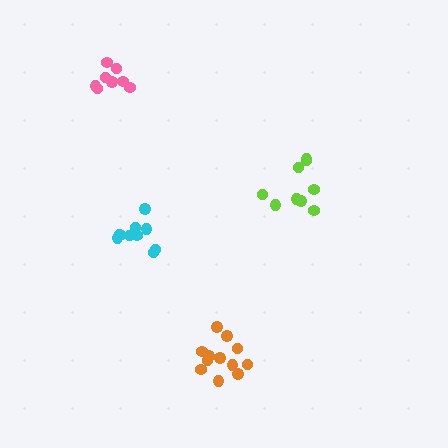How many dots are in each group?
Group 1: 12 dots, Group 2: 8 dots, Group 3: 9 dots, Group 4: 10 dots (39 total).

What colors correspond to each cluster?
The clusters are colored: orange, pink, lime, cyan.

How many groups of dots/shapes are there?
There are 4 groups.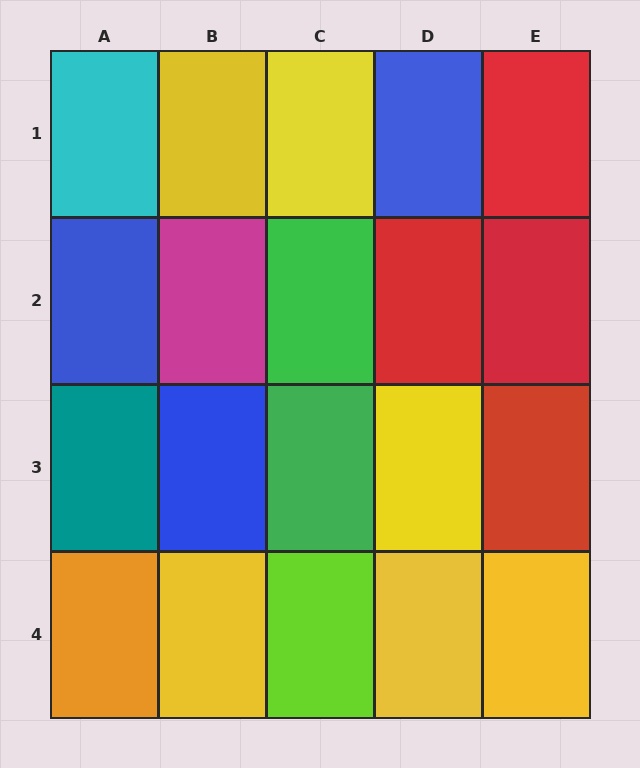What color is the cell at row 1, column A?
Cyan.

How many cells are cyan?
1 cell is cyan.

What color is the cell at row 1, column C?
Yellow.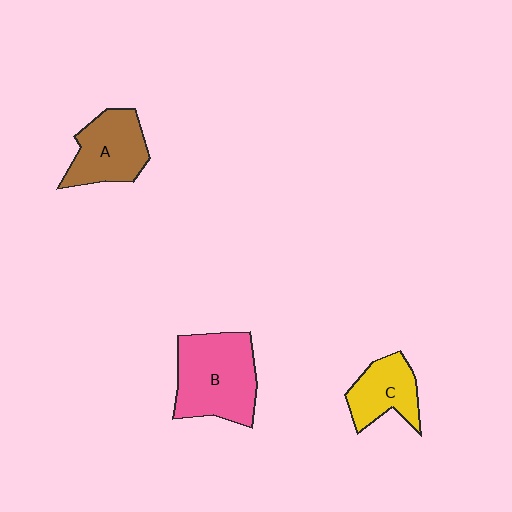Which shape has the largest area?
Shape B (pink).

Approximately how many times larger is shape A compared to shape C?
Approximately 1.2 times.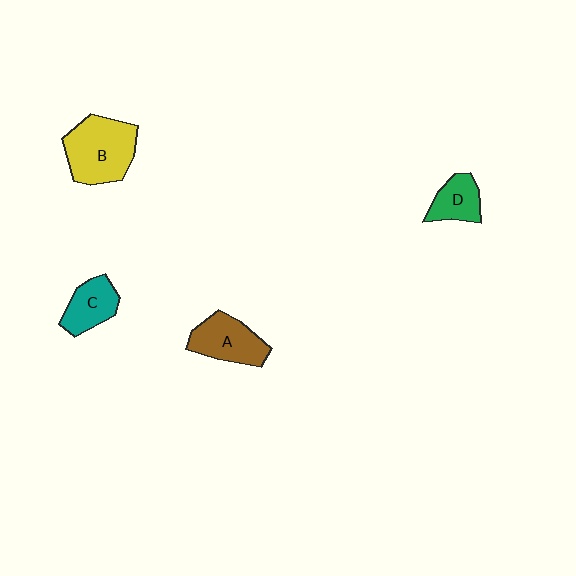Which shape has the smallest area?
Shape D (green).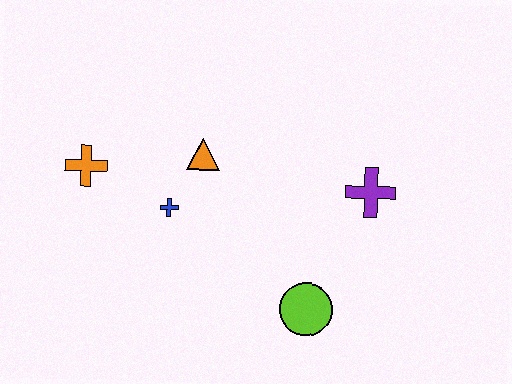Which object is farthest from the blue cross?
The purple cross is farthest from the blue cross.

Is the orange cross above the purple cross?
Yes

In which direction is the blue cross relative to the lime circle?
The blue cross is to the left of the lime circle.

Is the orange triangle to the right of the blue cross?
Yes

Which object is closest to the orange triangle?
The blue cross is closest to the orange triangle.